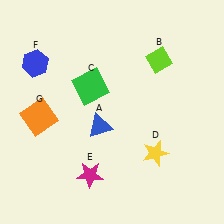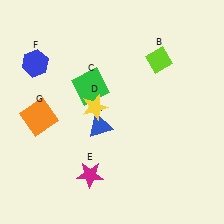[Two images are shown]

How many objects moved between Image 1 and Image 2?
1 object moved between the two images.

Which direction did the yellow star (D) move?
The yellow star (D) moved left.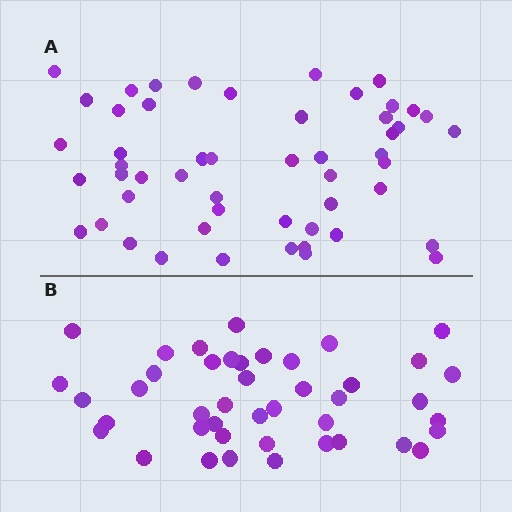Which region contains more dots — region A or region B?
Region A (the top region) has more dots.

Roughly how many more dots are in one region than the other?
Region A has roughly 8 or so more dots than region B.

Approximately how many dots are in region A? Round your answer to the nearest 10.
About 50 dots. (The exact count is 52, which rounds to 50.)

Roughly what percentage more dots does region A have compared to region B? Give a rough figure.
About 20% more.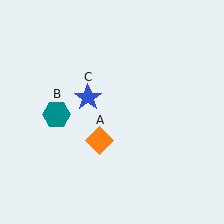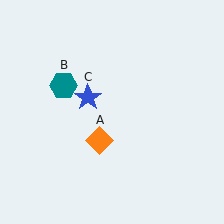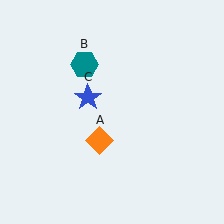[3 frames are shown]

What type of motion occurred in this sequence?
The teal hexagon (object B) rotated clockwise around the center of the scene.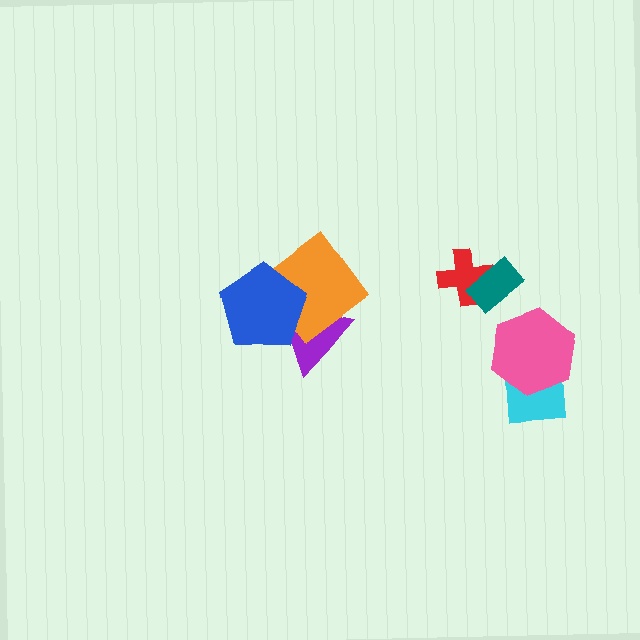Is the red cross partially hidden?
Yes, it is partially covered by another shape.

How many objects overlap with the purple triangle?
2 objects overlap with the purple triangle.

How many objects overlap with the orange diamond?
2 objects overlap with the orange diamond.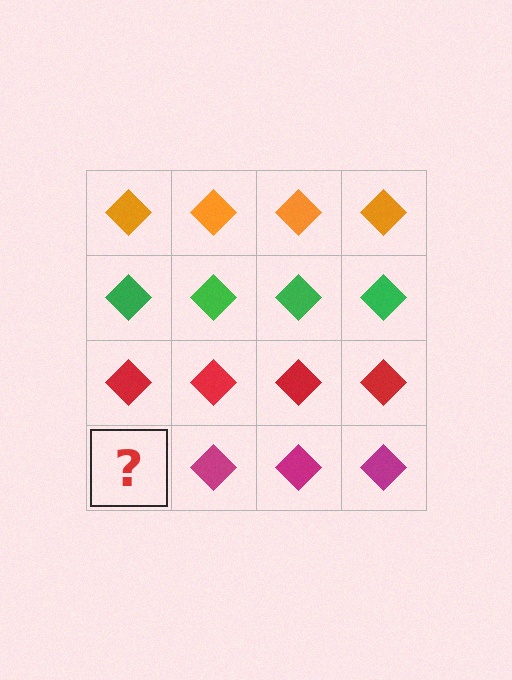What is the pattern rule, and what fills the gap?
The rule is that each row has a consistent color. The gap should be filled with a magenta diamond.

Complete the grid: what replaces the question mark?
The question mark should be replaced with a magenta diamond.